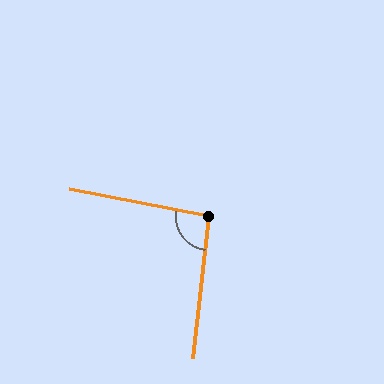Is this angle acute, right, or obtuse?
It is approximately a right angle.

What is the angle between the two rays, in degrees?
Approximately 95 degrees.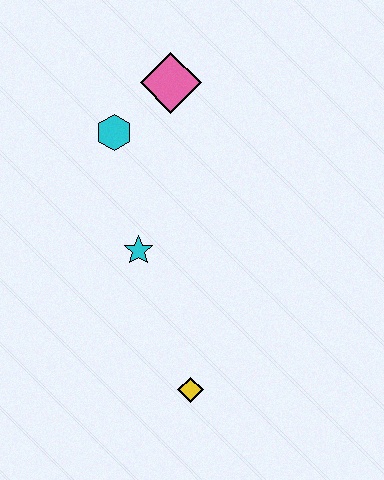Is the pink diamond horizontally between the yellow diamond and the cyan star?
Yes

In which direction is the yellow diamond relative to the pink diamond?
The yellow diamond is below the pink diamond.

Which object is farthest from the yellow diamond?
The pink diamond is farthest from the yellow diamond.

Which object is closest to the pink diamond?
The cyan hexagon is closest to the pink diamond.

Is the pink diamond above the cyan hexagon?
Yes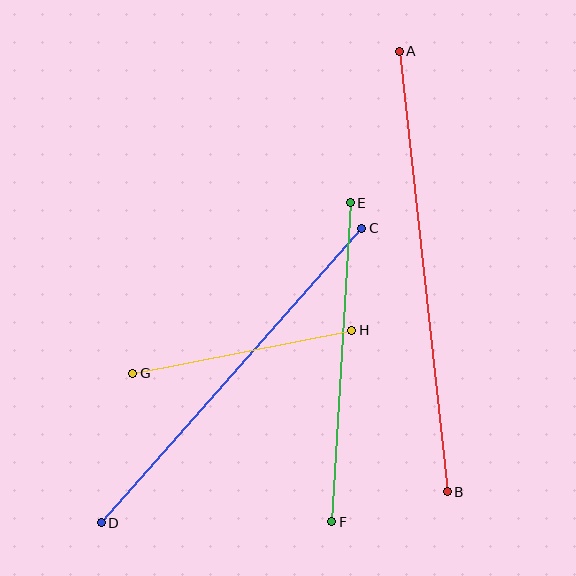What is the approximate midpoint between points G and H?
The midpoint is at approximately (242, 352) pixels.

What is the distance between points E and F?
The distance is approximately 319 pixels.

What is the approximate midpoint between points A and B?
The midpoint is at approximately (423, 271) pixels.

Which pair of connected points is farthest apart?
Points A and B are farthest apart.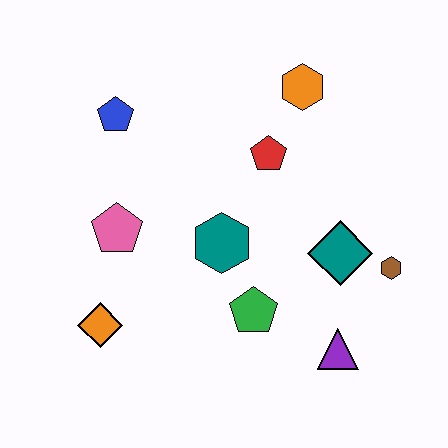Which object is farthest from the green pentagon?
The blue pentagon is farthest from the green pentagon.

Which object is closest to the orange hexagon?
The red pentagon is closest to the orange hexagon.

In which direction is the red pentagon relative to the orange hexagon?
The red pentagon is below the orange hexagon.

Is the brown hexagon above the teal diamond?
No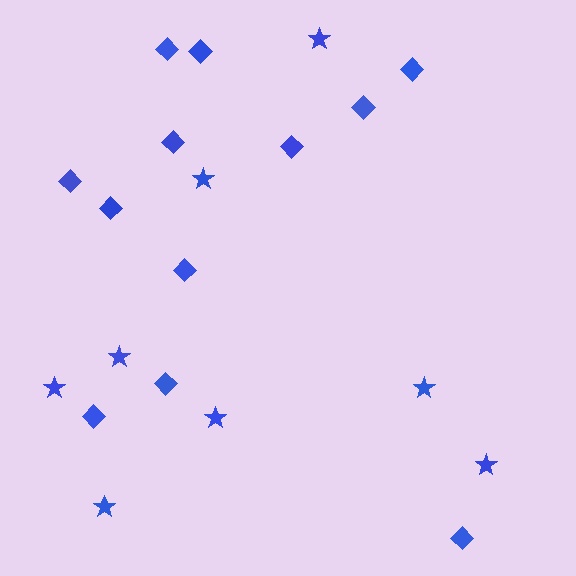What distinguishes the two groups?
There are 2 groups: one group of diamonds (12) and one group of stars (8).